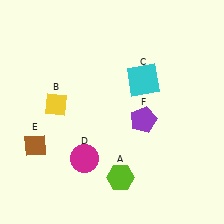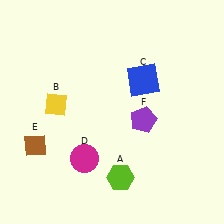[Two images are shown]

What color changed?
The square (C) changed from cyan in Image 1 to blue in Image 2.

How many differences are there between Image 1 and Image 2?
There is 1 difference between the two images.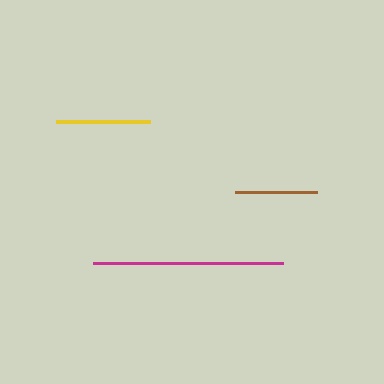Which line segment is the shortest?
The brown line is the shortest at approximately 82 pixels.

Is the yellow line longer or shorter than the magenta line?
The magenta line is longer than the yellow line.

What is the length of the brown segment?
The brown segment is approximately 82 pixels long.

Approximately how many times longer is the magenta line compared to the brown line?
The magenta line is approximately 2.3 times the length of the brown line.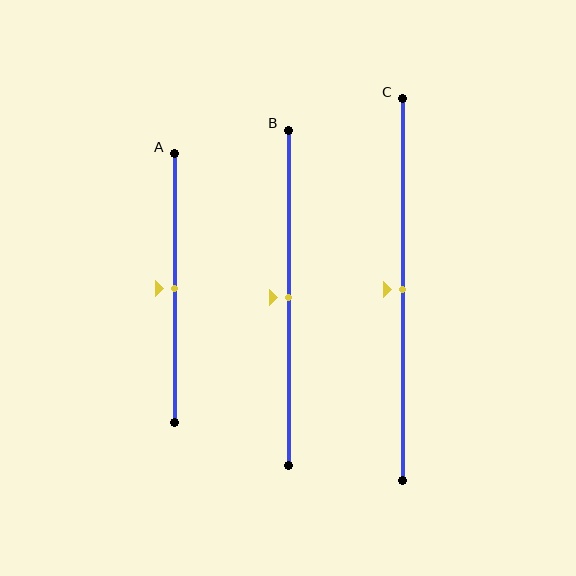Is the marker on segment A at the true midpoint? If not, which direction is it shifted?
Yes, the marker on segment A is at the true midpoint.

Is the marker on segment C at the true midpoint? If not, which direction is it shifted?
Yes, the marker on segment C is at the true midpoint.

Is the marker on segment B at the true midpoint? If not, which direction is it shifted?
Yes, the marker on segment B is at the true midpoint.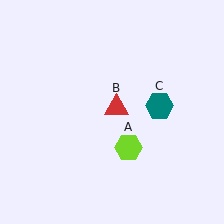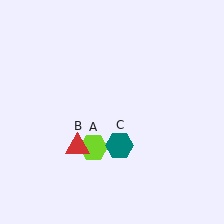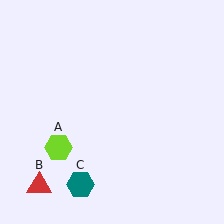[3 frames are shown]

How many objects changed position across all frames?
3 objects changed position: lime hexagon (object A), red triangle (object B), teal hexagon (object C).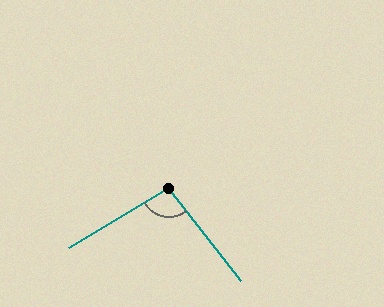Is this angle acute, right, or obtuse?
It is obtuse.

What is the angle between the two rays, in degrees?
Approximately 97 degrees.